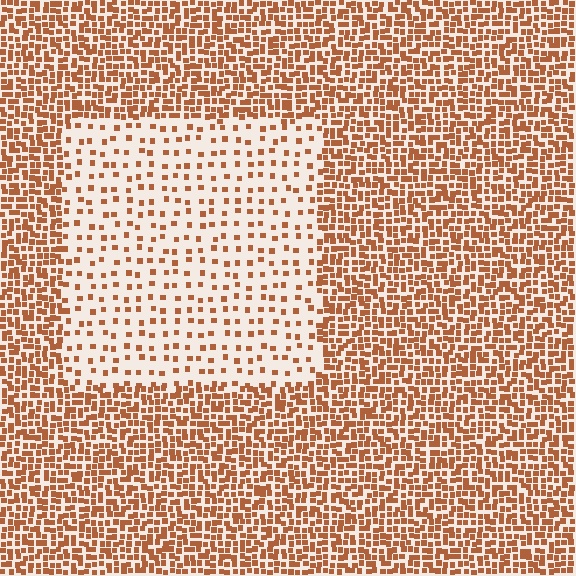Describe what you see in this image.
The image contains small brown elements arranged at two different densities. A rectangle-shaped region is visible where the elements are less densely packed than the surrounding area.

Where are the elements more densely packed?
The elements are more densely packed outside the rectangle boundary.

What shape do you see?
I see a rectangle.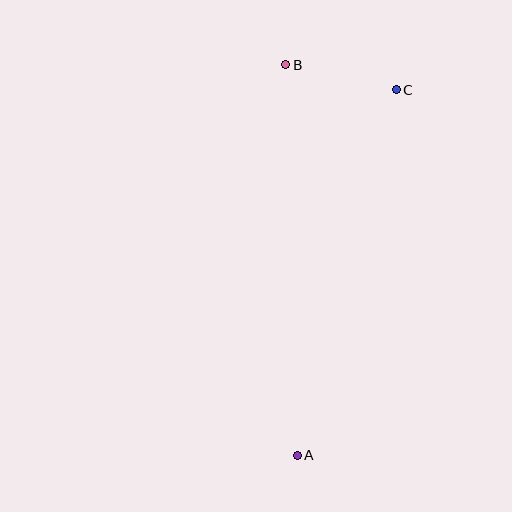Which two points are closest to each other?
Points B and C are closest to each other.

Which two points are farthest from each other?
Points A and B are farthest from each other.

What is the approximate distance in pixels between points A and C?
The distance between A and C is approximately 379 pixels.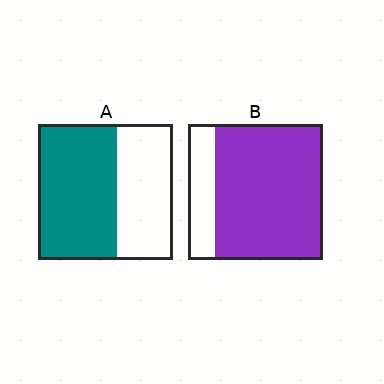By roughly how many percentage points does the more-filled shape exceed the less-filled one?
By roughly 20 percentage points (B over A).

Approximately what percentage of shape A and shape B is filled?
A is approximately 60% and B is approximately 80%.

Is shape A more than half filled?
Yes.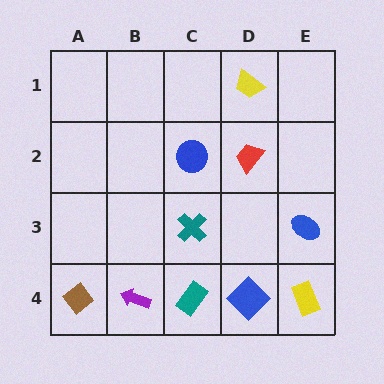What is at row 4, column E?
A yellow rectangle.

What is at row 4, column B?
A purple arrow.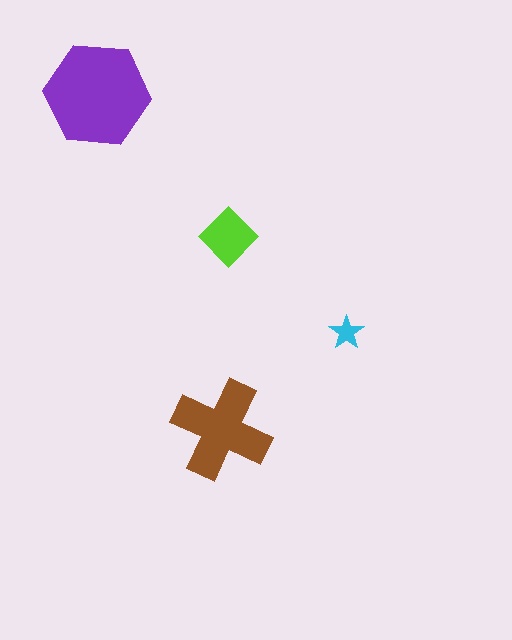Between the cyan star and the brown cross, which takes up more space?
The brown cross.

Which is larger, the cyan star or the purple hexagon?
The purple hexagon.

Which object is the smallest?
The cyan star.